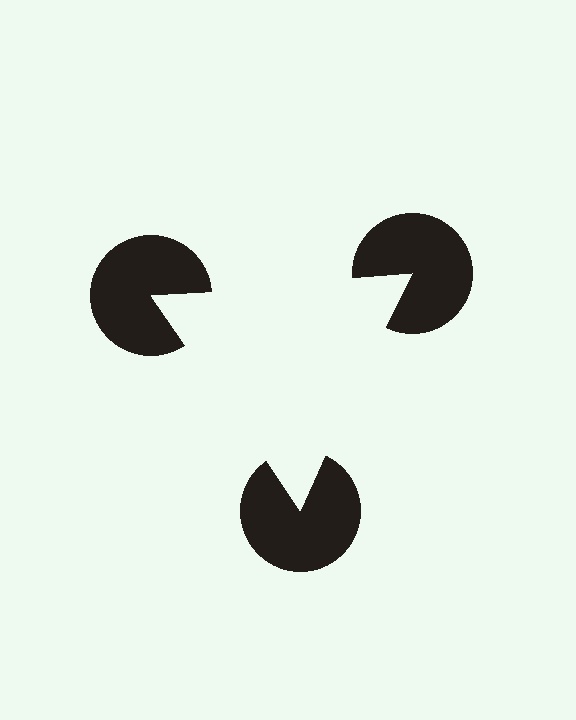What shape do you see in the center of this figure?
An illusory triangle — its edges are inferred from the aligned wedge cuts in the pac-man discs, not physically drawn.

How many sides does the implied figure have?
3 sides.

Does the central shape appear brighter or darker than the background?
It typically appears slightly brighter than the background, even though no actual brightness change is drawn.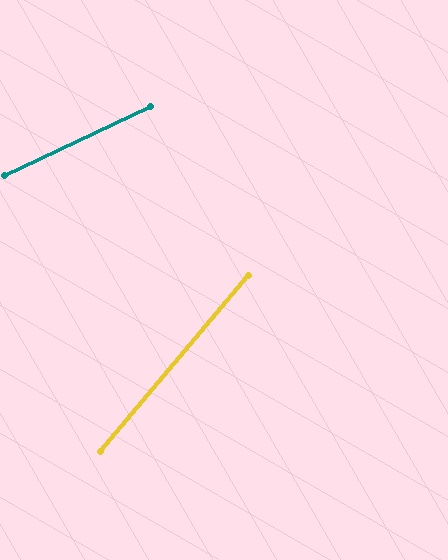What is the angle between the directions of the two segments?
Approximately 25 degrees.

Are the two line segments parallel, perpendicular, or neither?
Neither parallel nor perpendicular — they differ by about 25°.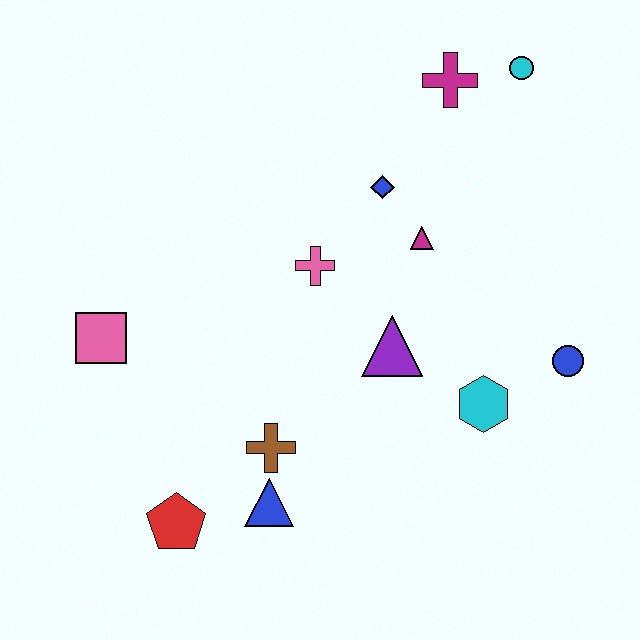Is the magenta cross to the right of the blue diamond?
Yes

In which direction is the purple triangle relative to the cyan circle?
The purple triangle is below the cyan circle.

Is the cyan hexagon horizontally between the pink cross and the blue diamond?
No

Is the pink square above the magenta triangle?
No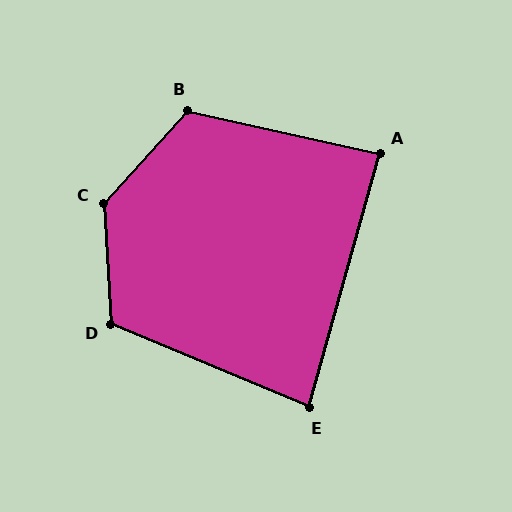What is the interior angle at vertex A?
Approximately 87 degrees (approximately right).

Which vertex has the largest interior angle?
C, at approximately 135 degrees.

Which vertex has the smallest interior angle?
E, at approximately 83 degrees.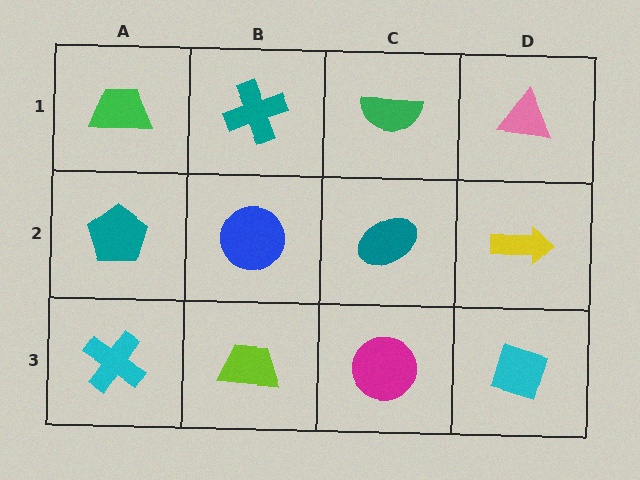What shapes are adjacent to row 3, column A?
A teal pentagon (row 2, column A), a lime trapezoid (row 3, column B).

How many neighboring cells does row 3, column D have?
2.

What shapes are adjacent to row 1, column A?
A teal pentagon (row 2, column A), a teal cross (row 1, column B).